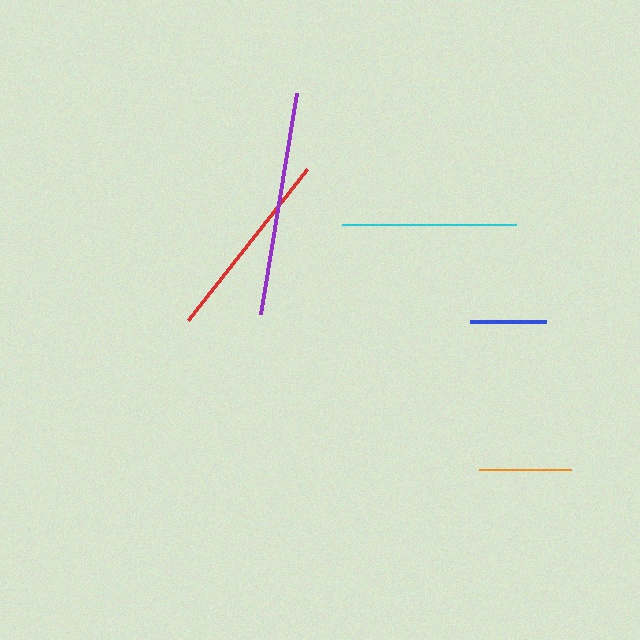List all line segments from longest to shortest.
From longest to shortest: purple, red, cyan, orange, blue.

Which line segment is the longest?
The purple line is the longest at approximately 225 pixels.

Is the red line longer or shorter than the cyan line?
The red line is longer than the cyan line.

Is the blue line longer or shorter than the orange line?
The orange line is longer than the blue line.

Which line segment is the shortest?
The blue line is the shortest at approximately 75 pixels.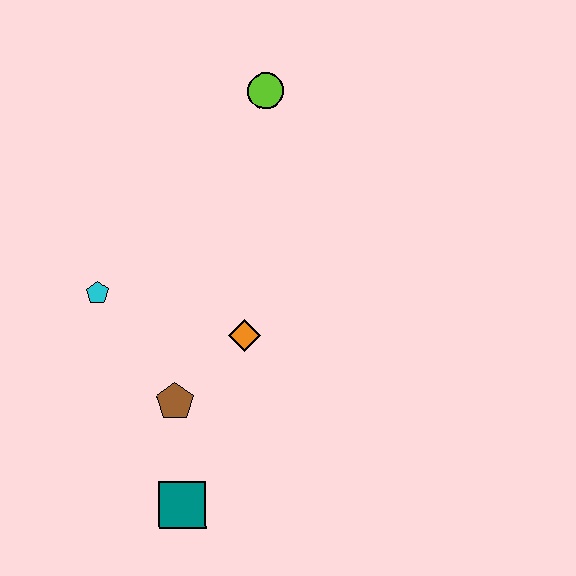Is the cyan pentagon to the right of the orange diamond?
No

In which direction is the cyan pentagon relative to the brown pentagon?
The cyan pentagon is above the brown pentagon.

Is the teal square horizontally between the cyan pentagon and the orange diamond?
Yes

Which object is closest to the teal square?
The brown pentagon is closest to the teal square.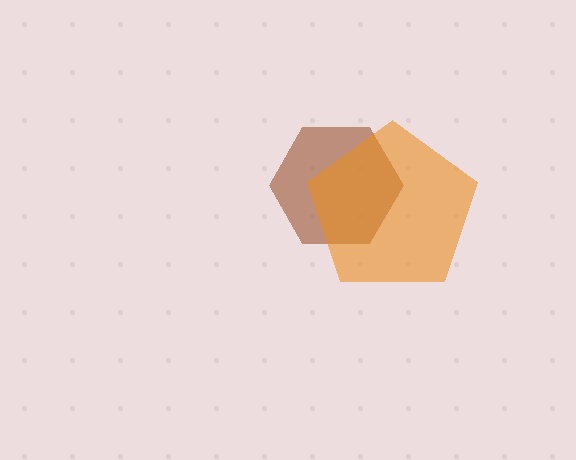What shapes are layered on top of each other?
The layered shapes are: a brown hexagon, an orange pentagon.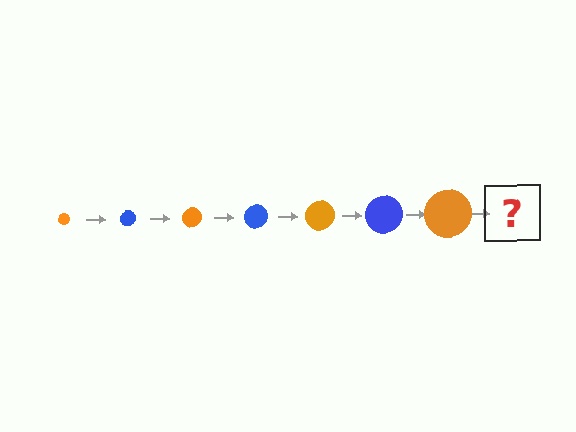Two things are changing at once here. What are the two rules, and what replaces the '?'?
The two rules are that the circle grows larger each step and the color cycles through orange and blue. The '?' should be a blue circle, larger than the previous one.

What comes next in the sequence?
The next element should be a blue circle, larger than the previous one.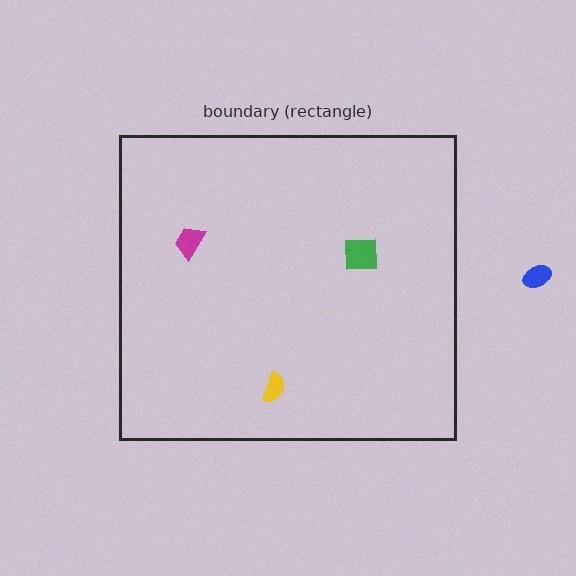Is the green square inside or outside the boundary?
Inside.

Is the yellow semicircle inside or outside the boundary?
Inside.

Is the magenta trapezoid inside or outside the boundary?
Inside.